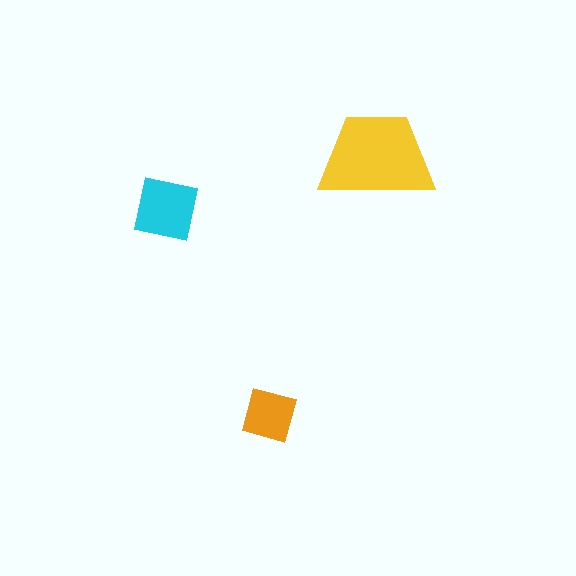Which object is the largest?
The yellow trapezoid.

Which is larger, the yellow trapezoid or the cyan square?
The yellow trapezoid.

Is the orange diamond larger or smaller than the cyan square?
Smaller.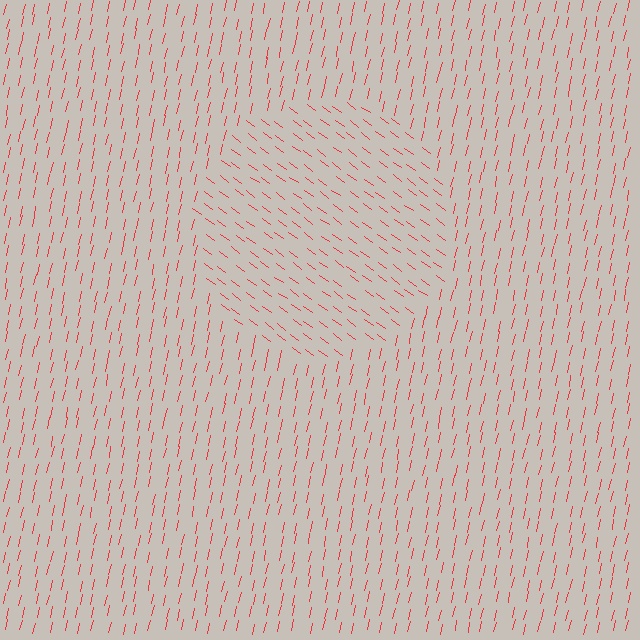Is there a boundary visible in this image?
Yes, there is a texture boundary formed by a change in line orientation.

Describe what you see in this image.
The image is filled with small red line segments. A circle region in the image has lines oriented differently from the surrounding lines, creating a visible texture boundary.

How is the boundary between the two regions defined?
The boundary is defined purely by a change in line orientation (approximately 67 degrees difference). All lines are the same color and thickness.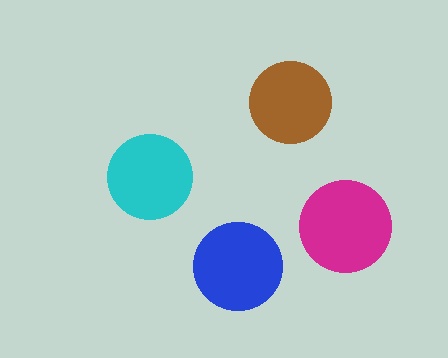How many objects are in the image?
There are 4 objects in the image.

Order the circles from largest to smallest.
the magenta one, the blue one, the cyan one, the brown one.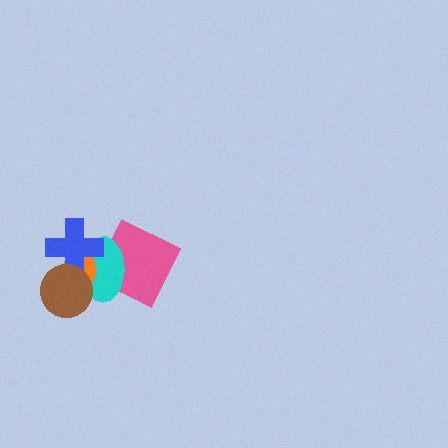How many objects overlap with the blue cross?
3 objects overlap with the blue cross.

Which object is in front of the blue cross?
The brown circle is in front of the blue cross.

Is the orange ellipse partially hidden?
Yes, it is partially covered by another shape.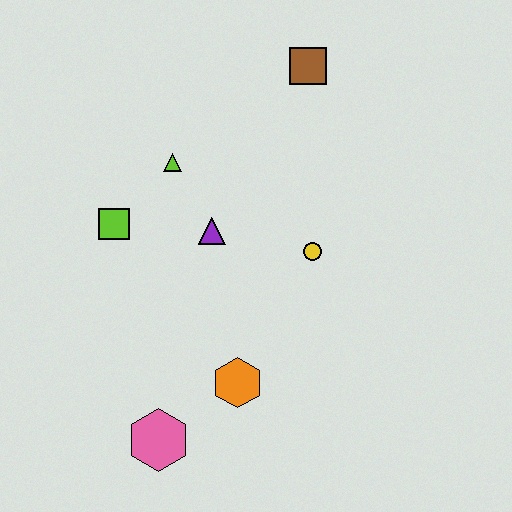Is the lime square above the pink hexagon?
Yes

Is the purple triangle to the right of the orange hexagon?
No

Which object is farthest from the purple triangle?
The pink hexagon is farthest from the purple triangle.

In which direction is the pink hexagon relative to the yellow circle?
The pink hexagon is below the yellow circle.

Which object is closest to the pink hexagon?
The orange hexagon is closest to the pink hexagon.